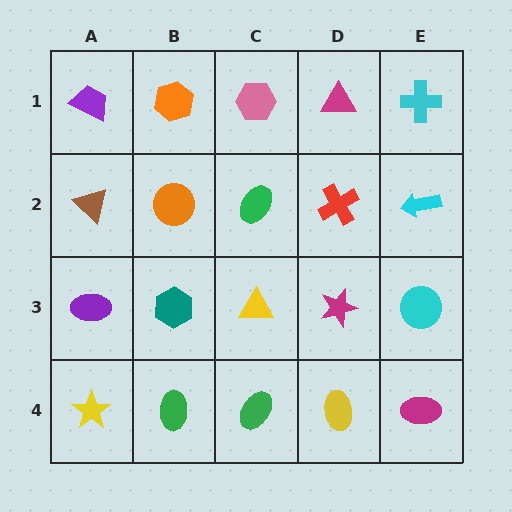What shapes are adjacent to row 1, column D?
A red cross (row 2, column D), a pink hexagon (row 1, column C), a cyan cross (row 1, column E).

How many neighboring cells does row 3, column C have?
4.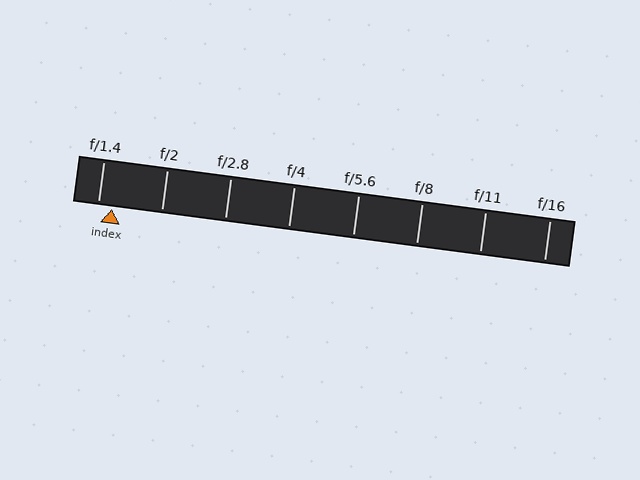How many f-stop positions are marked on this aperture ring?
There are 8 f-stop positions marked.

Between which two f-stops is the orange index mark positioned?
The index mark is between f/1.4 and f/2.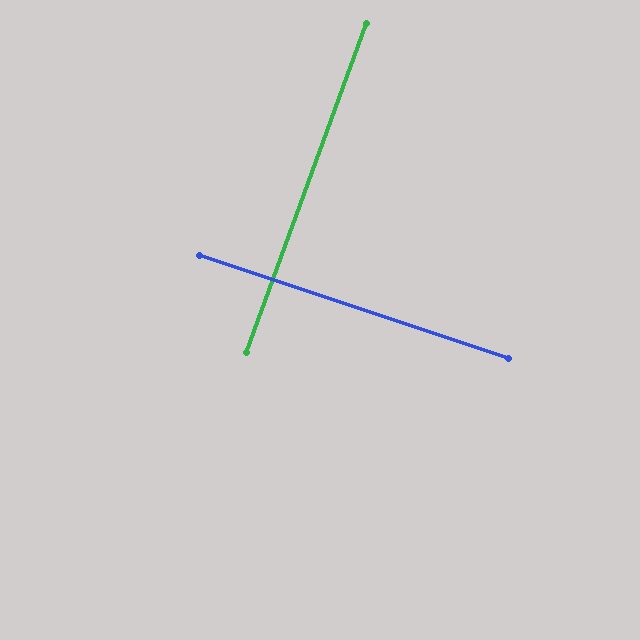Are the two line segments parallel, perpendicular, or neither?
Perpendicular — they meet at approximately 88°.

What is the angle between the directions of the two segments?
Approximately 88 degrees.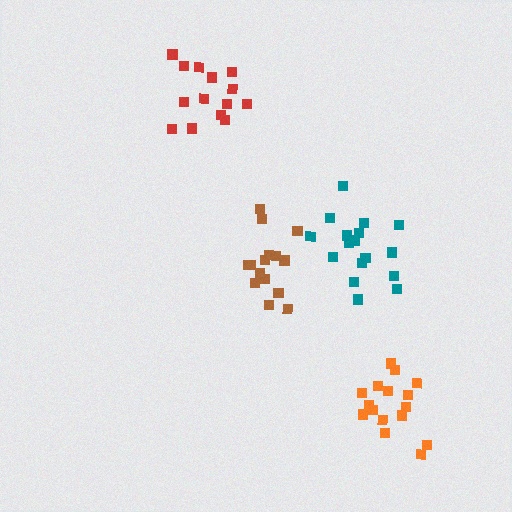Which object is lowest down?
The orange cluster is bottommost.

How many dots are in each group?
Group 1: 17 dots, Group 2: 15 dots, Group 3: 14 dots, Group 4: 16 dots (62 total).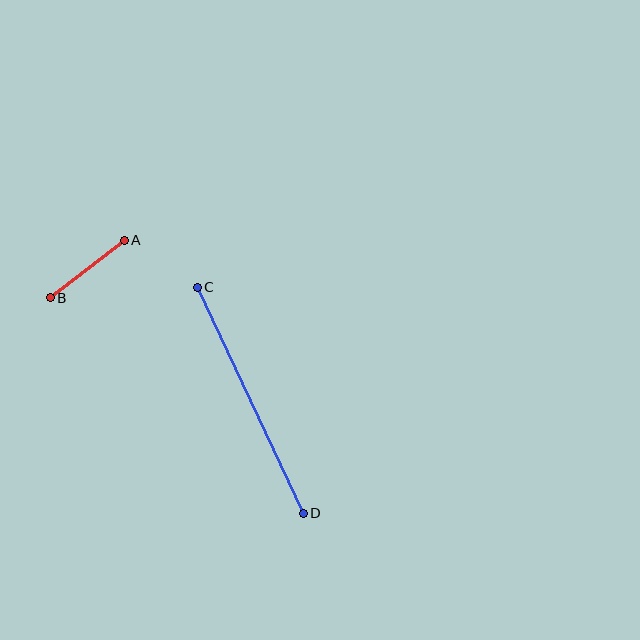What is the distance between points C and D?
The distance is approximately 249 pixels.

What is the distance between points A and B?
The distance is approximately 94 pixels.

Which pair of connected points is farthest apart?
Points C and D are farthest apart.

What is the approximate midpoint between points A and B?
The midpoint is at approximately (87, 269) pixels.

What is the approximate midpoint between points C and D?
The midpoint is at approximately (250, 400) pixels.